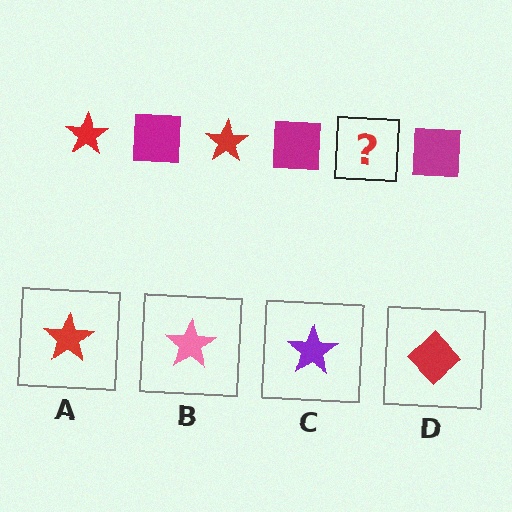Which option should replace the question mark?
Option A.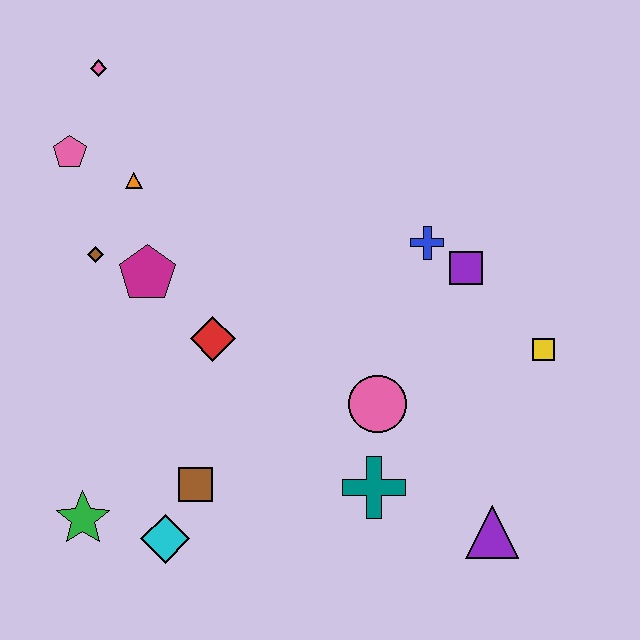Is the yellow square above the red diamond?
No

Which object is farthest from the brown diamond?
The purple triangle is farthest from the brown diamond.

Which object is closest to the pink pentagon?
The orange triangle is closest to the pink pentagon.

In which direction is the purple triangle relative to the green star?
The purple triangle is to the right of the green star.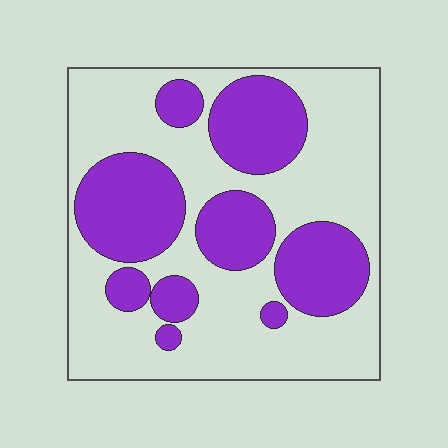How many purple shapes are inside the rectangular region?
9.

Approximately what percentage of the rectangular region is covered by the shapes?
Approximately 35%.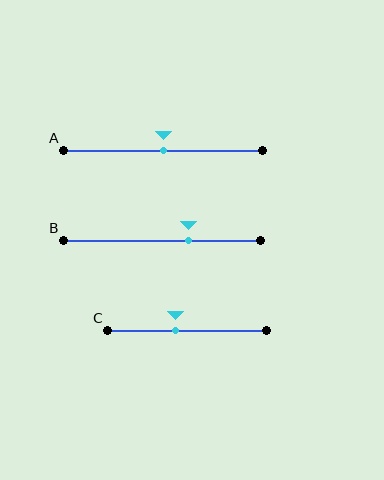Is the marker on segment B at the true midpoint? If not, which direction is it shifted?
No, the marker on segment B is shifted to the right by about 14% of the segment length.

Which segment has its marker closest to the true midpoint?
Segment A has its marker closest to the true midpoint.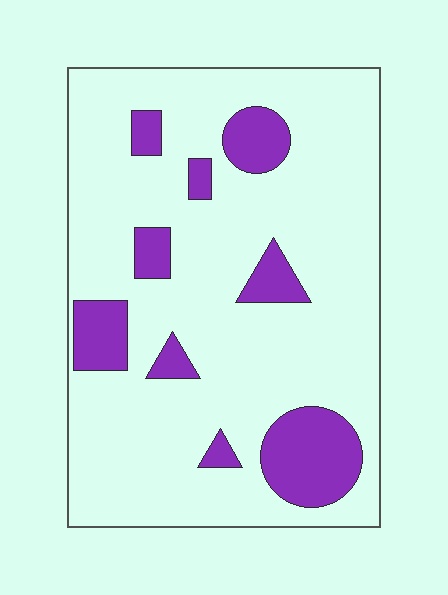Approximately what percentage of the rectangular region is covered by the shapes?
Approximately 15%.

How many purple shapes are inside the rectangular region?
9.